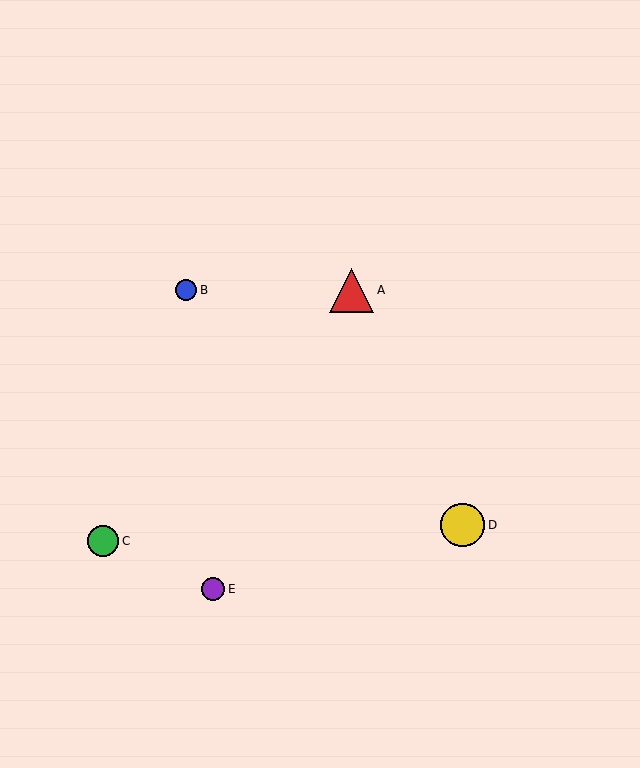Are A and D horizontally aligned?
No, A is at y≈290 and D is at y≈525.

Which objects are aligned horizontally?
Objects A, B are aligned horizontally.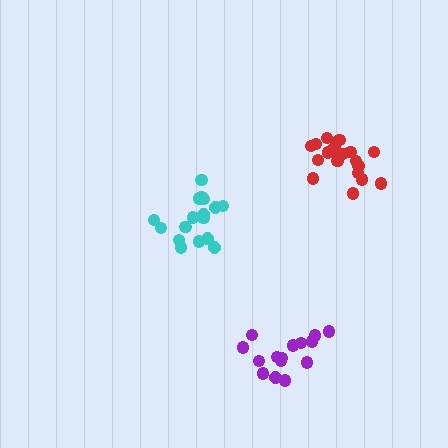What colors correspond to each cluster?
The clusters are colored: purple, cyan, red.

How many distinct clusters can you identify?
There are 3 distinct clusters.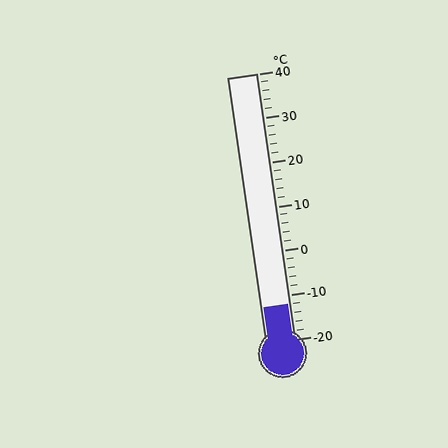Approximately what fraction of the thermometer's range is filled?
The thermometer is filled to approximately 15% of its range.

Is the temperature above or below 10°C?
The temperature is below 10°C.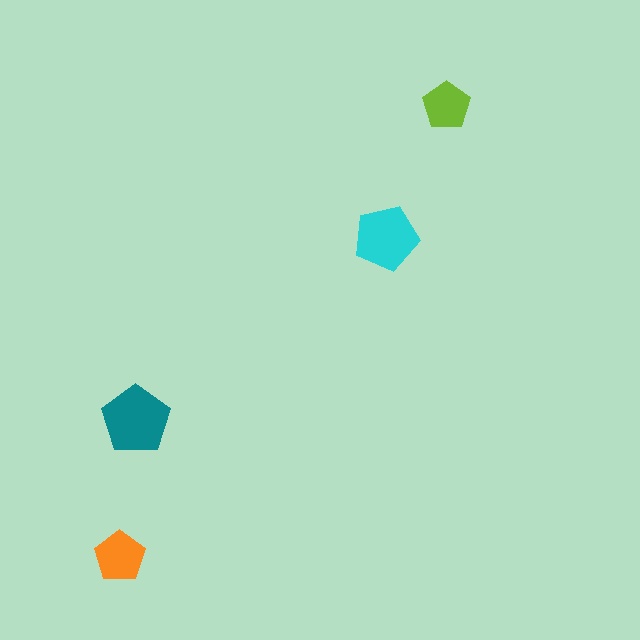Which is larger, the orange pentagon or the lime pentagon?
The orange one.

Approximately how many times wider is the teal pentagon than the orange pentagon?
About 1.5 times wider.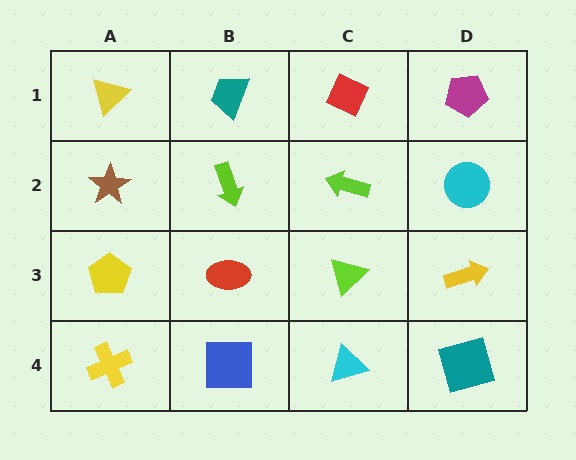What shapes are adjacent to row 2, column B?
A teal trapezoid (row 1, column B), a red ellipse (row 3, column B), a brown star (row 2, column A), a lime arrow (row 2, column C).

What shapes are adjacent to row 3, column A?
A brown star (row 2, column A), a yellow cross (row 4, column A), a red ellipse (row 3, column B).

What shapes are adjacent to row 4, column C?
A lime triangle (row 3, column C), a blue square (row 4, column B), a teal square (row 4, column D).